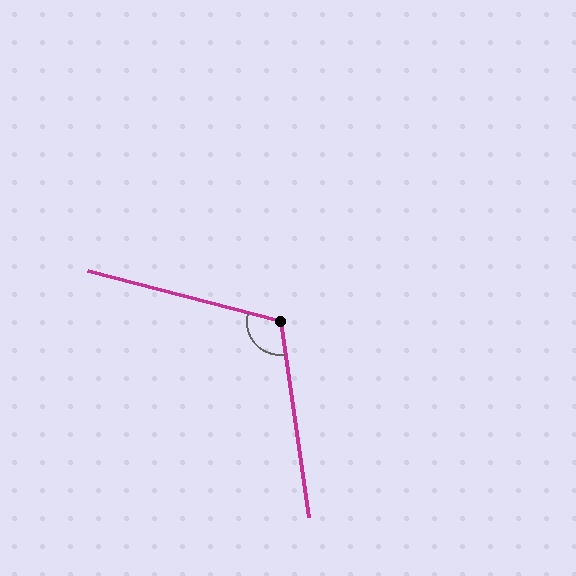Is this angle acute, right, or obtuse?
It is obtuse.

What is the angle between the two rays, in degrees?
Approximately 113 degrees.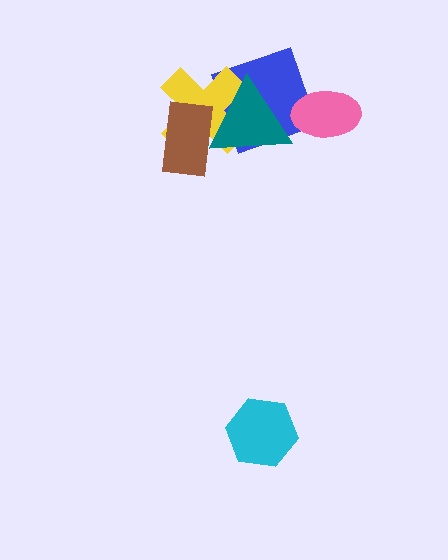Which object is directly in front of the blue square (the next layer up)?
The yellow cross is directly in front of the blue square.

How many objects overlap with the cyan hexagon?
0 objects overlap with the cyan hexagon.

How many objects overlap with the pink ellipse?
1 object overlaps with the pink ellipse.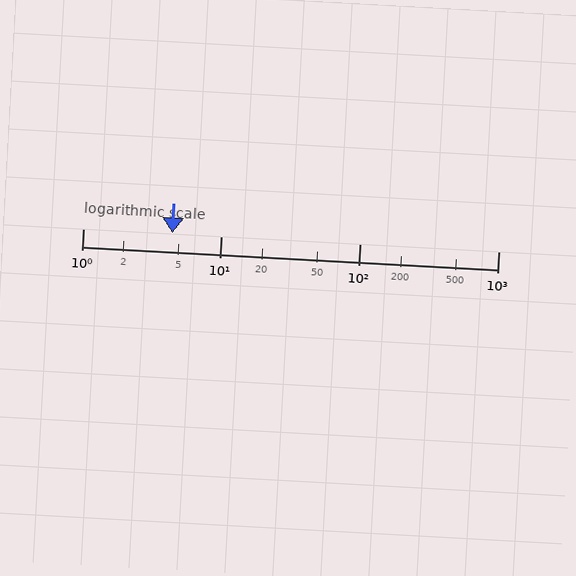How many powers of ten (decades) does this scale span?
The scale spans 3 decades, from 1 to 1000.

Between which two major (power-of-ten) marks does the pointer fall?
The pointer is between 1 and 10.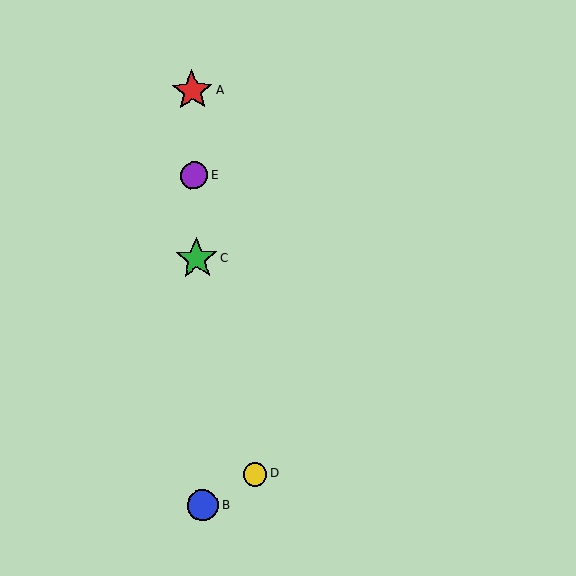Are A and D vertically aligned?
No, A is at x≈192 and D is at x≈255.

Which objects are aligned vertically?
Objects A, B, C, E are aligned vertically.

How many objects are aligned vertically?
4 objects (A, B, C, E) are aligned vertically.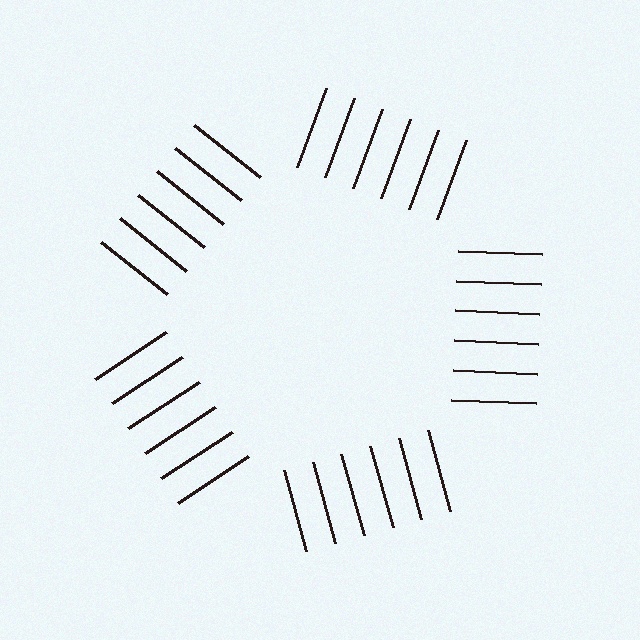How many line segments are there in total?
30 — 6 along each of the 5 edges.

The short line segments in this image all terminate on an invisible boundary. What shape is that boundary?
An illusory pentagon — the line segments terminate on its edges but no continuous stroke is drawn.